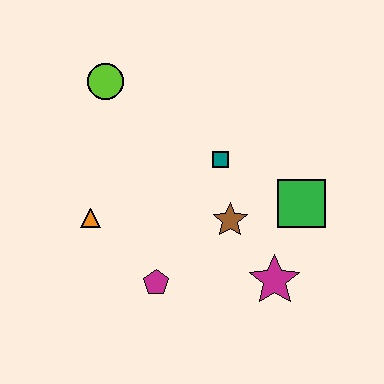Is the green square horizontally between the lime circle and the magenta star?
No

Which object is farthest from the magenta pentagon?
The lime circle is farthest from the magenta pentagon.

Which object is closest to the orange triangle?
The magenta pentagon is closest to the orange triangle.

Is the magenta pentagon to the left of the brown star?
Yes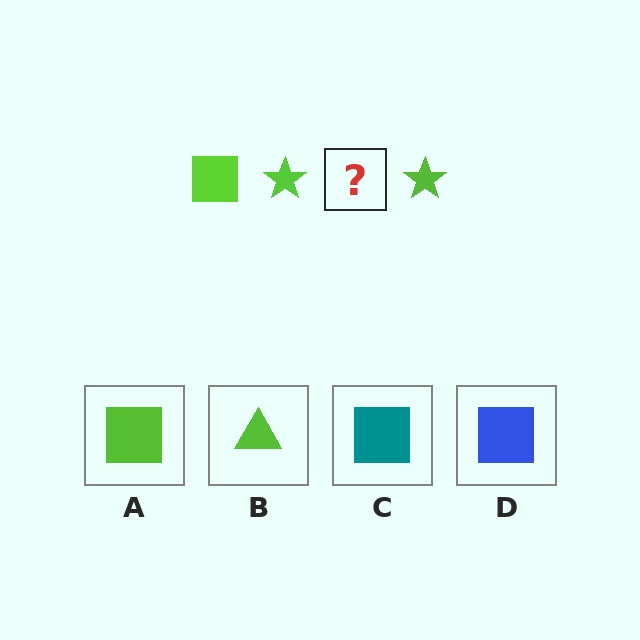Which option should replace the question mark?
Option A.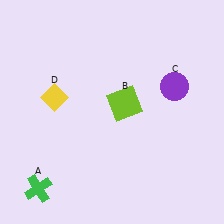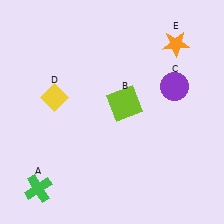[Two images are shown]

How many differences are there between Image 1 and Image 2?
There is 1 difference between the two images.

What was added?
An orange star (E) was added in Image 2.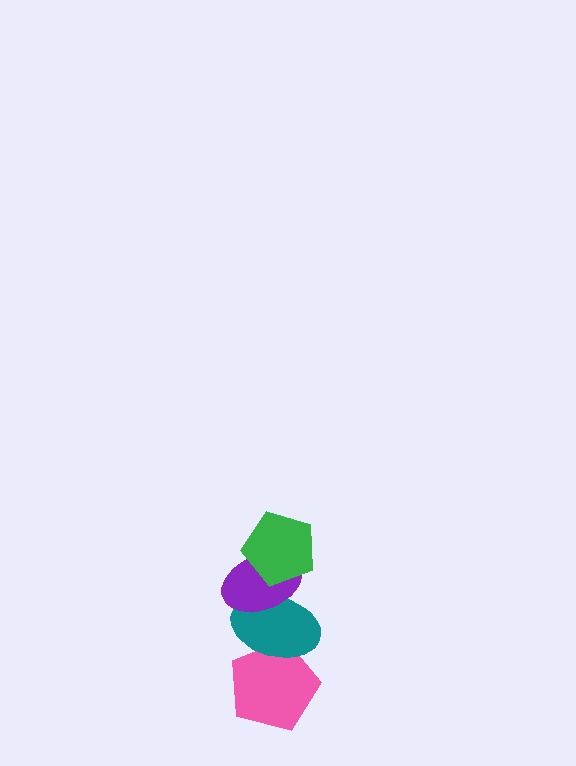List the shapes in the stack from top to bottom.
From top to bottom: the green pentagon, the purple ellipse, the teal ellipse, the pink pentagon.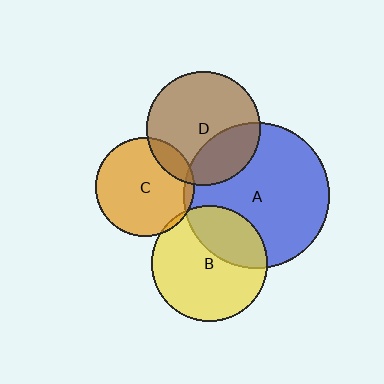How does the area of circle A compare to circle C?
Approximately 2.2 times.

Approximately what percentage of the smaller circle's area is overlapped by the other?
Approximately 30%.